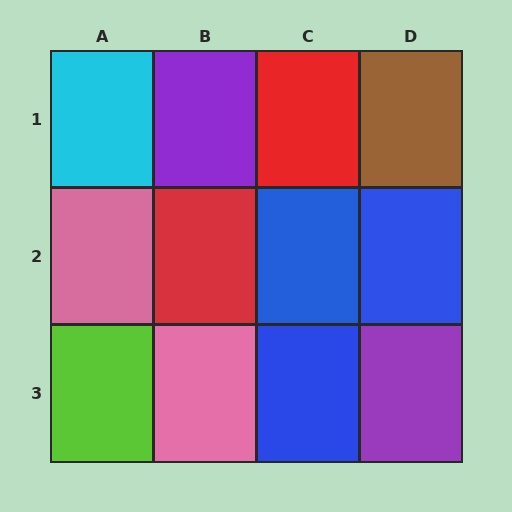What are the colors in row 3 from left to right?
Lime, pink, blue, purple.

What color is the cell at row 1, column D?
Brown.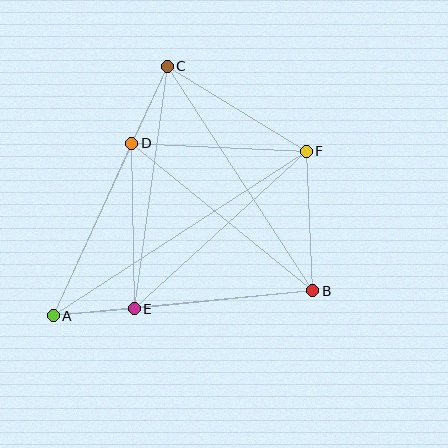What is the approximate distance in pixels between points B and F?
The distance between B and F is approximately 140 pixels.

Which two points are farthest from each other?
Points A and F are farthest from each other.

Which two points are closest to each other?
Points A and E are closest to each other.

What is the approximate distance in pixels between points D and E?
The distance between D and E is approximately 165 pixels.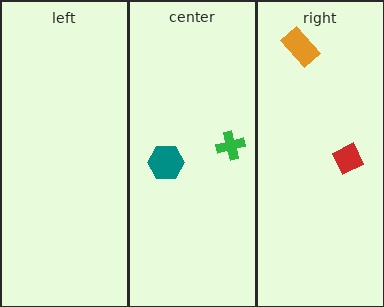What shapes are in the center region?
The green cross, the teal hexagon.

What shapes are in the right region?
The orange rectangle, the red diamond.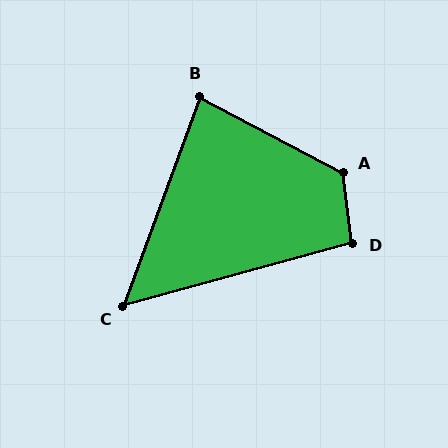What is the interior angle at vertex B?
Approximately 82 degrees (acute).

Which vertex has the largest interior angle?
A, at approximately 125 degrees.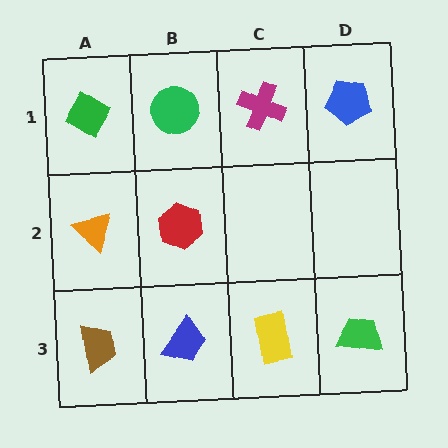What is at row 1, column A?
A green diamond.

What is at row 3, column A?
A brown trapezoid.